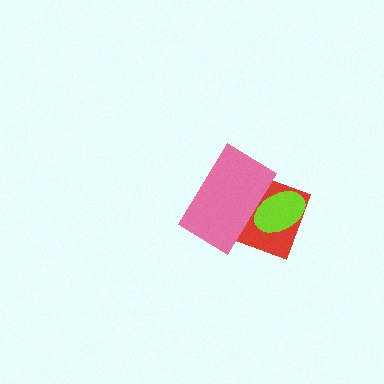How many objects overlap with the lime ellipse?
2 objects overlap with the lime ellipse.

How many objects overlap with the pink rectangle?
2 objects overlap with the pink rectangle.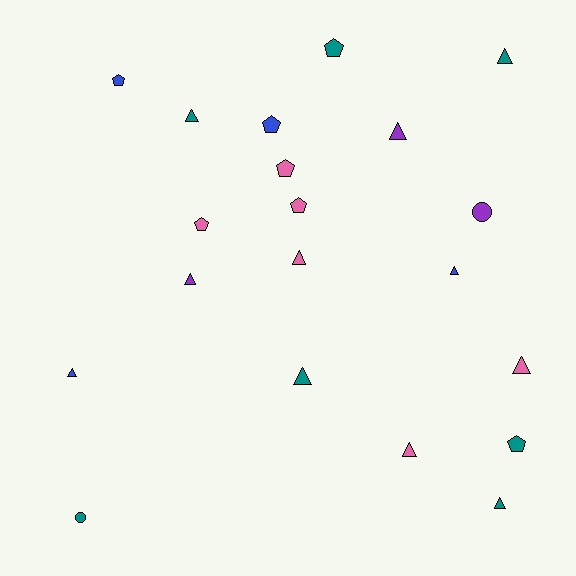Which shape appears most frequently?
Triangle, with 11 objects.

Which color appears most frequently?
Teal, with 7 objects.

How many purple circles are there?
There is 1 purple circle.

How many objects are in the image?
There are 20 objects.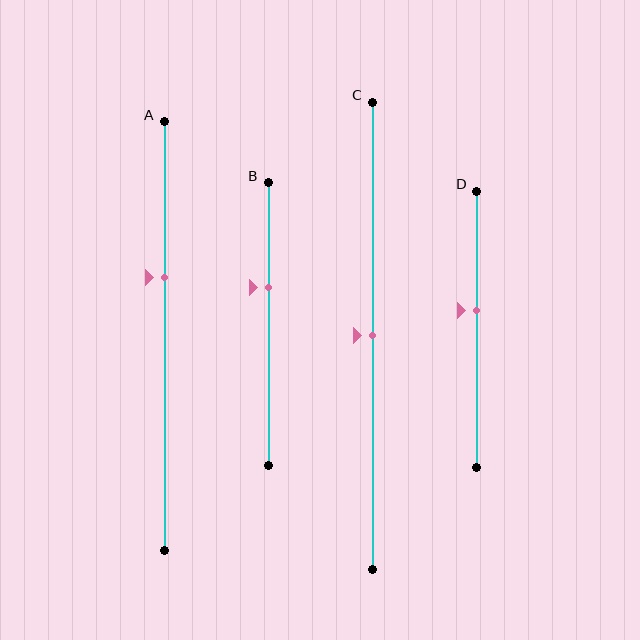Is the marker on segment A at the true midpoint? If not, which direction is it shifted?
No, the marker on segment A is shifted upward by about 14% of the segment length.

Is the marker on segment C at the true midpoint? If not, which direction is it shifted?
Yes, the marker on segment C is at the true midpoint.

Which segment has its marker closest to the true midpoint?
Segment C has its marker closest to the true midpoint.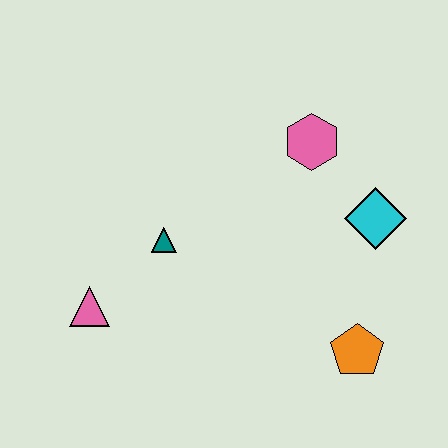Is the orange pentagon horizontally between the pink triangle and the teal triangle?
No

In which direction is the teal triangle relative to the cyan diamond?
The teal triangle is to the left of the cyan diamond.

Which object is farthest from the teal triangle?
The orange pentagon is farthest from the teal triangle.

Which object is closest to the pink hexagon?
The cyan diamond is closest to the pink hexagon.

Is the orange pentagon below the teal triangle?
Yes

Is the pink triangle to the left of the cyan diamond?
Yes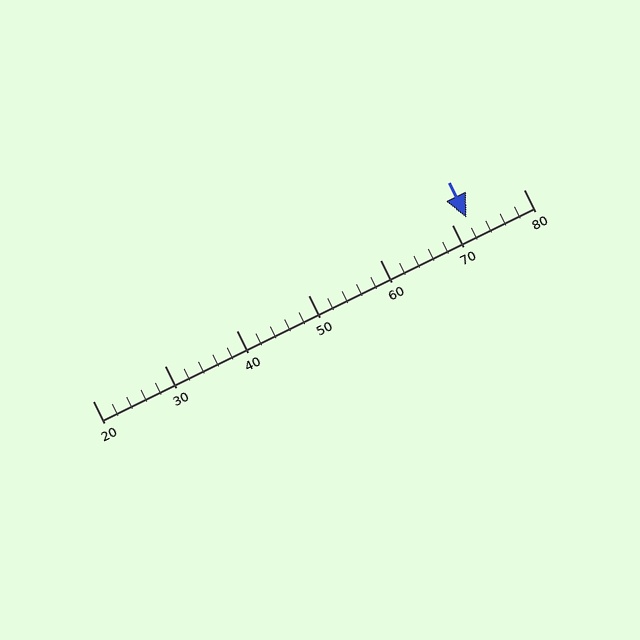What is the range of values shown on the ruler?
The ruler shows values from 20 to 80.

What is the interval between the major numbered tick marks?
The major tick marks are spaced 10 units apart.